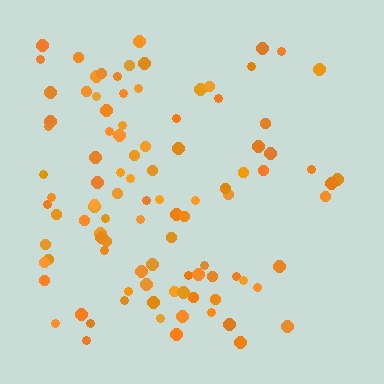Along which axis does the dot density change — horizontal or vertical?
Horizontal.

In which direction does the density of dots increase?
From right to left, with the left side densest.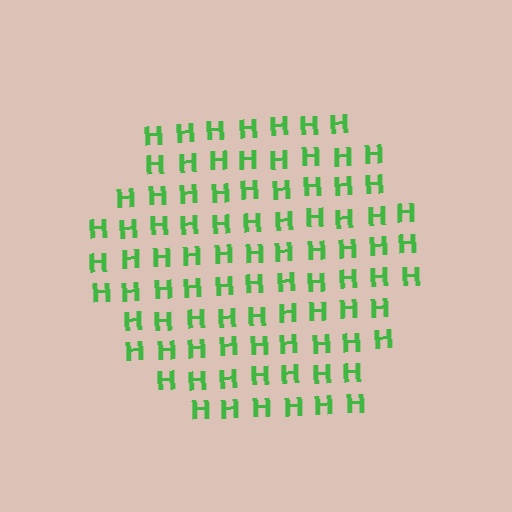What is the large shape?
The large shape is a hexagon.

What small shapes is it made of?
It is made of small letter H's.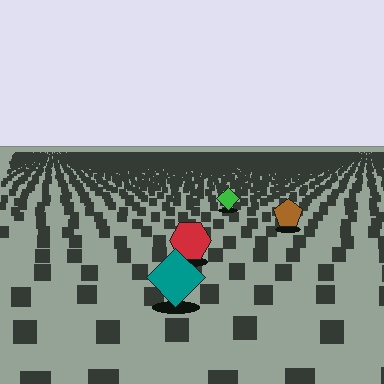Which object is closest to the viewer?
The teal diamond is closest. The texture marks near it are larger and more spread out.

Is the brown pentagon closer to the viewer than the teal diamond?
No. The teal diamond is closer — you can tell from the texture gradient: the ground texture is coarser near it.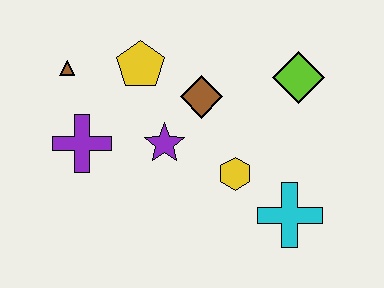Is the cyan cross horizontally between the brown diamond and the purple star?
No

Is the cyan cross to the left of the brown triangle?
No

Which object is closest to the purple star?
The brown diamond is closest to the purple star.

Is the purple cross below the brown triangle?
Yes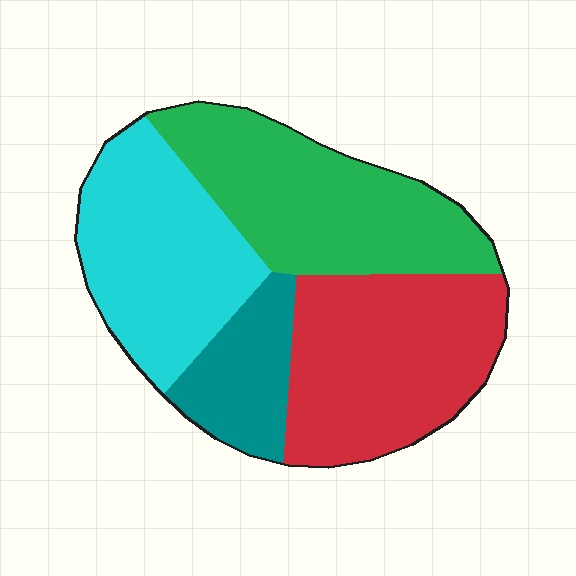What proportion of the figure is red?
Red takes up between a quarter and a half of the figure.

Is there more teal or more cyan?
Cyan.